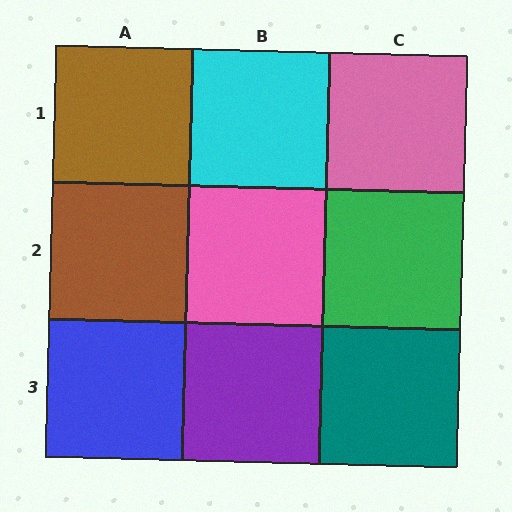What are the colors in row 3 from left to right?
Blue, purple, teal.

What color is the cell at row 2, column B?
Pink.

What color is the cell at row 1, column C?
Pink.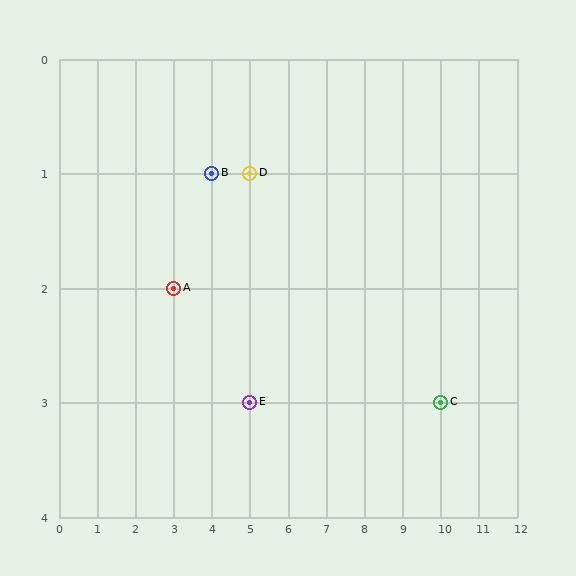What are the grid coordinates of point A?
Point A is at grid coordinates (3, 2).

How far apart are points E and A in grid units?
Points E and A are 2 columns and 1 row apart (about 2.2 grid units diagonally).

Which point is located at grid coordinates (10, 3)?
Point C is at (10, 3).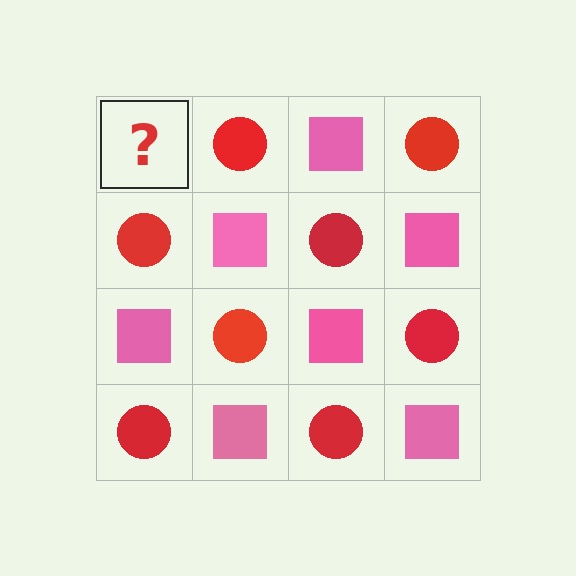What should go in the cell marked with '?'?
The missing cell should contain a pink square.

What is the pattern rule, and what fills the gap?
The rule is that it alternates pink square and red circle in a checkerboard pattern. The gap should be filled with a pink square.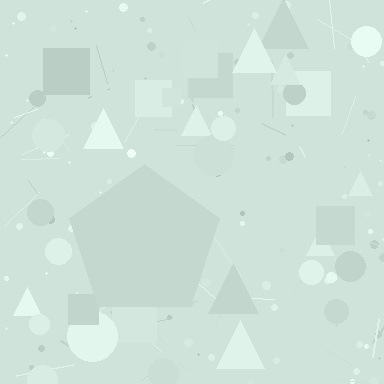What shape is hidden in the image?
A pentagon is hidden in the image.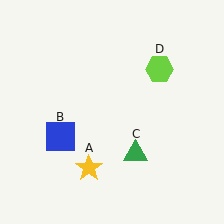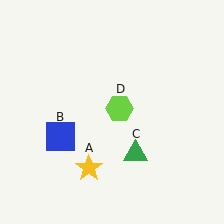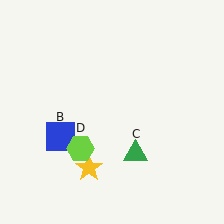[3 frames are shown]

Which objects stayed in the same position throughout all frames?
Yellow star (object A) and blue square (object B) and green triangle (object C) remained stationary.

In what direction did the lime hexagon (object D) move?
The lime hexagon (object D) moved down and to the left.